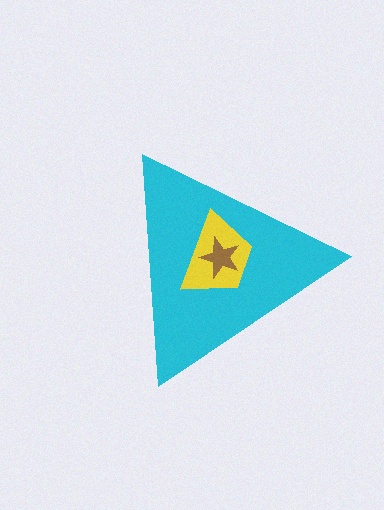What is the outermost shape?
The cyan triangle.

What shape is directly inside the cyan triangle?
The yellow trapezoid.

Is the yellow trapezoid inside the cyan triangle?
Yes.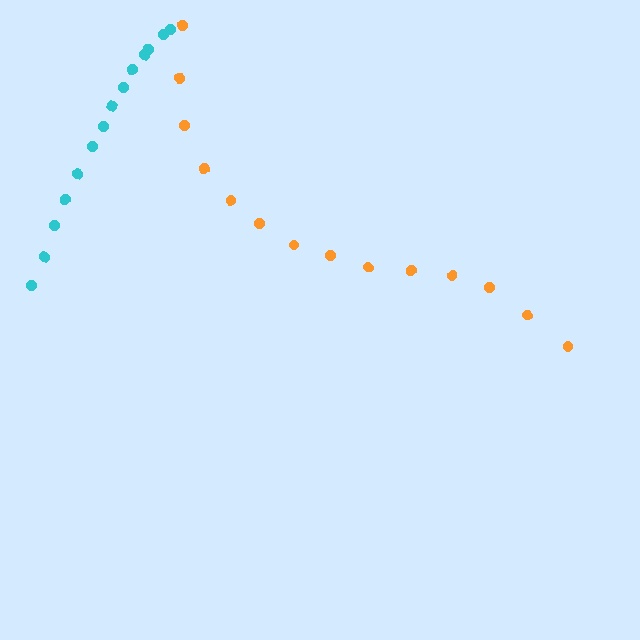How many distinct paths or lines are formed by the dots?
There are 2 distinct paths.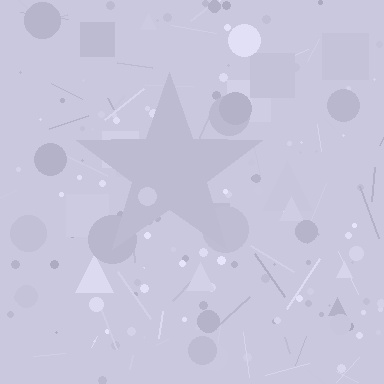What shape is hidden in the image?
A star is hidden in the image.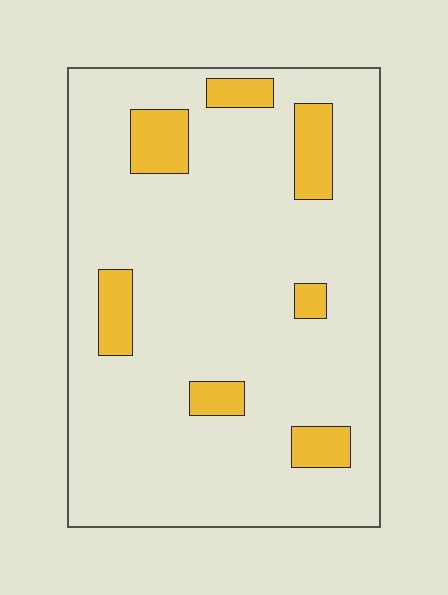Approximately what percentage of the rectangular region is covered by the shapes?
Approximately 15%.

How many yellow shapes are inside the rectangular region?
7.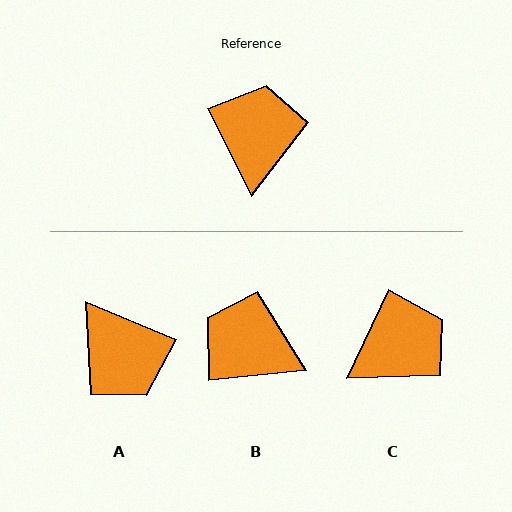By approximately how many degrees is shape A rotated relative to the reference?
Approximately 140 degrees clockwise.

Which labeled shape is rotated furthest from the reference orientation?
A, about 140 degrees away.